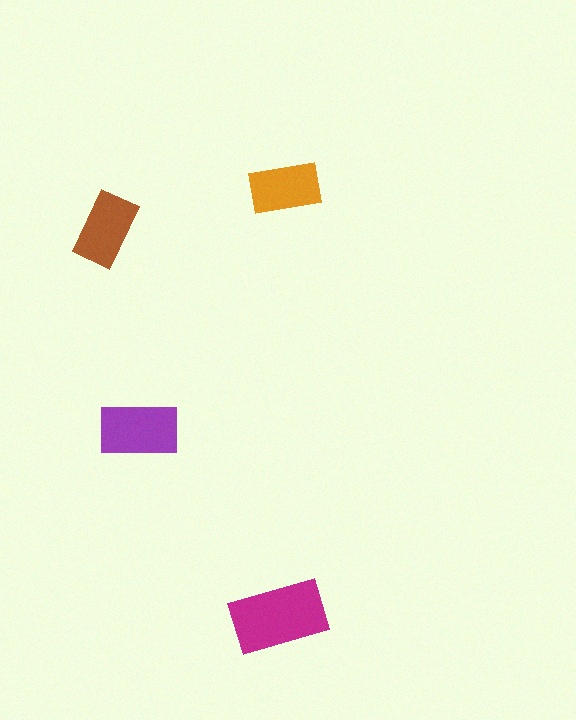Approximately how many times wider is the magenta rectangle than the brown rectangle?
About 1.5 times wider.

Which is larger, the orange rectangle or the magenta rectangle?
The magenta one.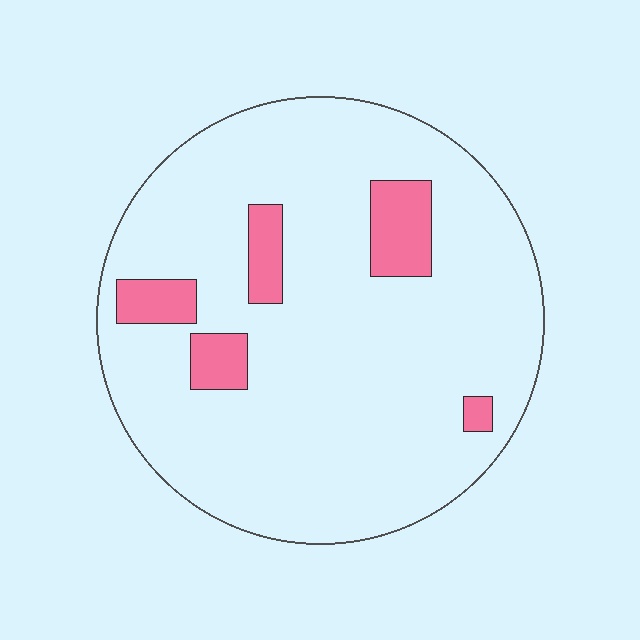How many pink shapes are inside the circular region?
5.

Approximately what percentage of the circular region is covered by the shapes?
Approximately 10%.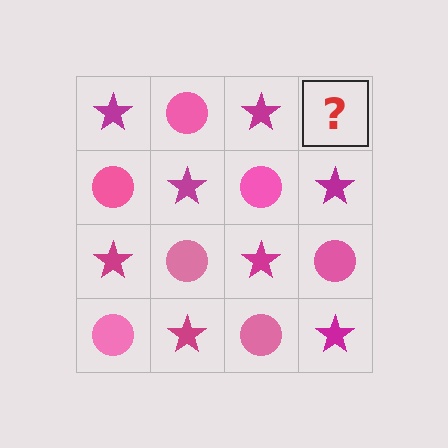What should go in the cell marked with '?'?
The missing cell should contain a pink circle.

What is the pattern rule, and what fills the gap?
The rule is that it alternates magenta star and pink circle in a checkerboard pattern. The gap should be filled with a pink circle.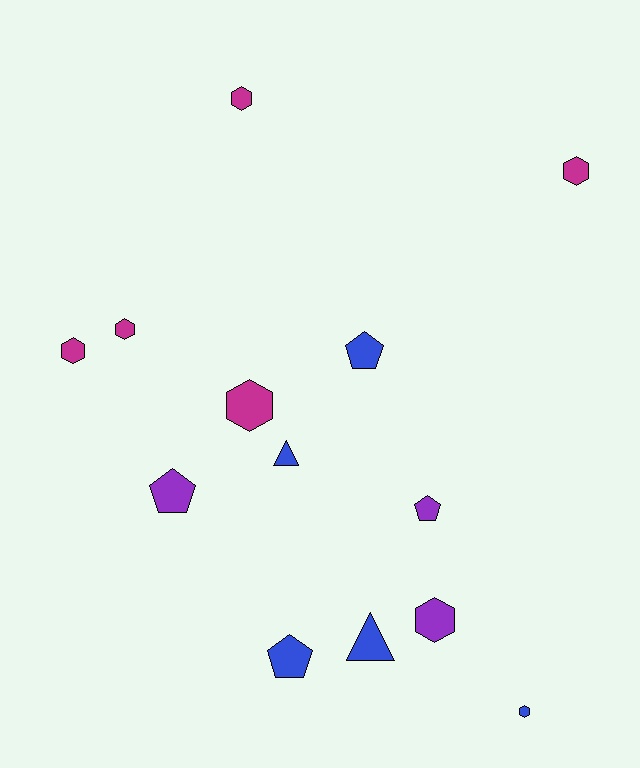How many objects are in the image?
There are 13 objects.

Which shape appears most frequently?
Hexagon, with 7 objects.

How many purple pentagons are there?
There are 2 purple pentagons.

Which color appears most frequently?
Blue, with 5 objects.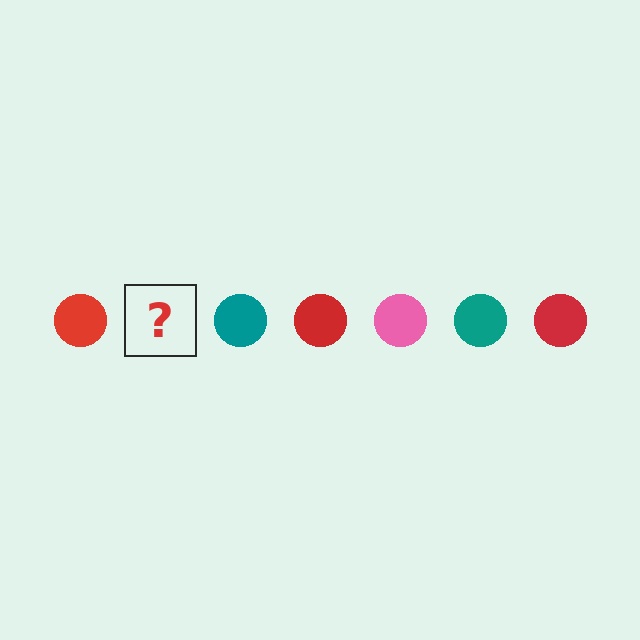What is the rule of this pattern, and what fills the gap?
The rule is that the pattern cycles through red, pink, teal circles. The gap should be filled with a pink circle.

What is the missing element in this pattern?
The missing element is a pink circle.